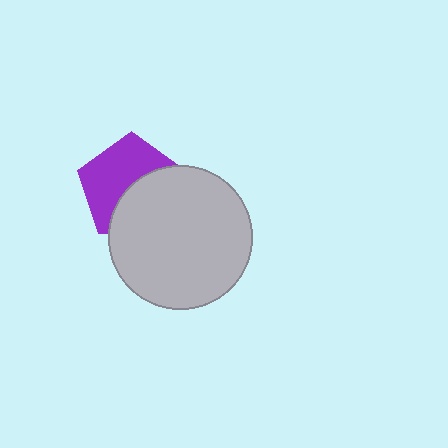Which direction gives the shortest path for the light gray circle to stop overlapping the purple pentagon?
Moving toward the lower-right gives the shortest separation.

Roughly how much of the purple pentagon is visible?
About half of it is visible (roughly 54%).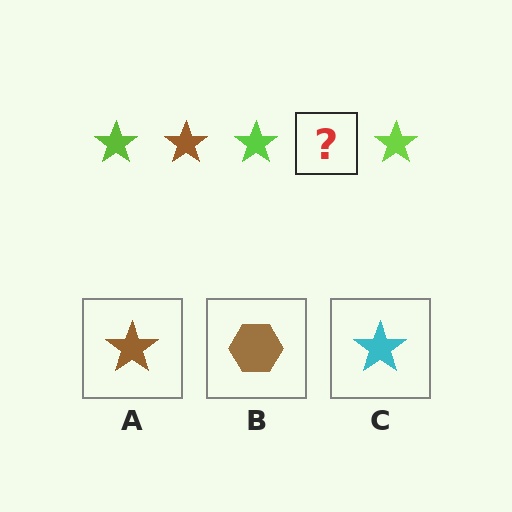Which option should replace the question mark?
Option A.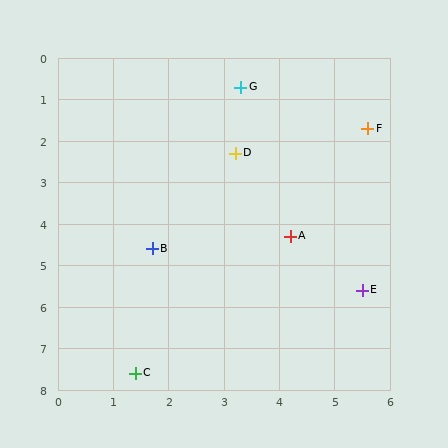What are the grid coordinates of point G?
Point G is at approximately (3.3, 0.7).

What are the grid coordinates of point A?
Point A is at approximately (4.2, 4.3).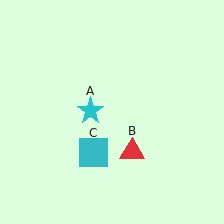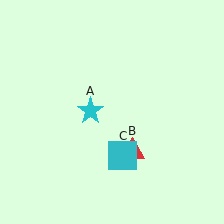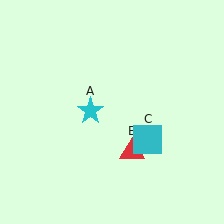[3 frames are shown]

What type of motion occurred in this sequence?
The cyan square (object C) rotated counterclockwise around the center of the scene.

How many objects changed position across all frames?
1 object changed position: cyan square (object C).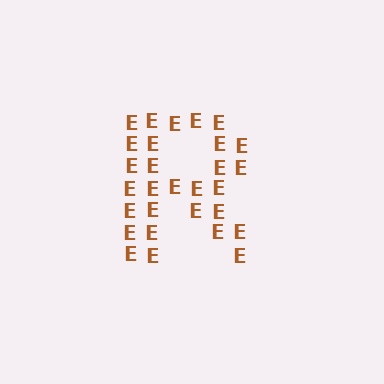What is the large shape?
The large shape is the letter R.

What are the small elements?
The small elements are letter E's.